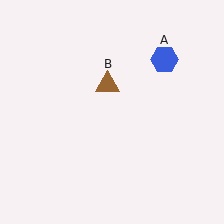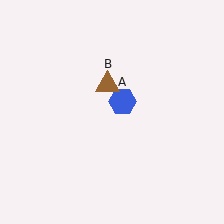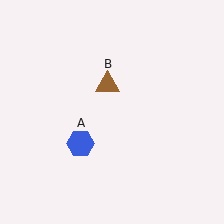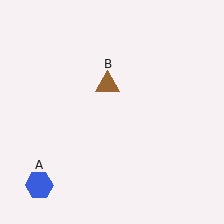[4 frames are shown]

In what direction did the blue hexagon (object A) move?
The blue hexagon (object A) moved down and to the left.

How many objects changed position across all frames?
1 object changed position: blue hexagon (object A).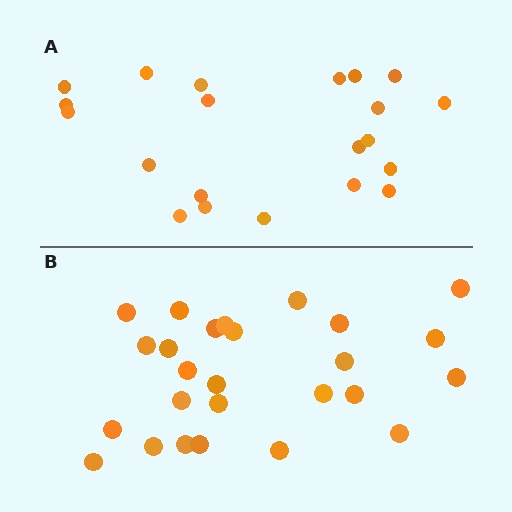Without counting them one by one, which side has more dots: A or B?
Region B (the bottom region) has more dots.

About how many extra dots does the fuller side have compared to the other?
Region B has about 5 more dots than region A.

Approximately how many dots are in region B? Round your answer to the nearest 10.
About 30 dots. (The exact count is 26, which rounds to 30.)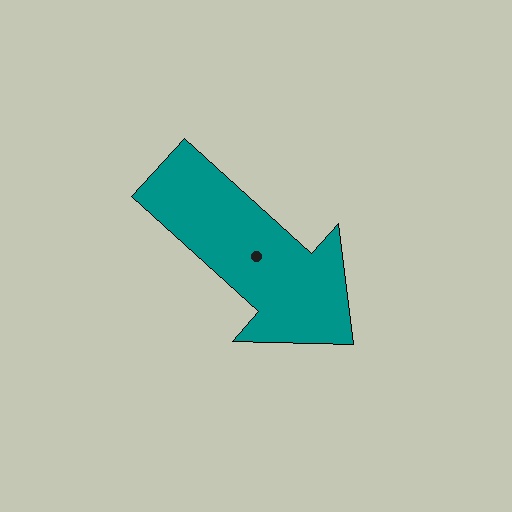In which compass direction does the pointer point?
Southeast.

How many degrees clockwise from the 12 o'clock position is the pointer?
Approximately 132 degrees.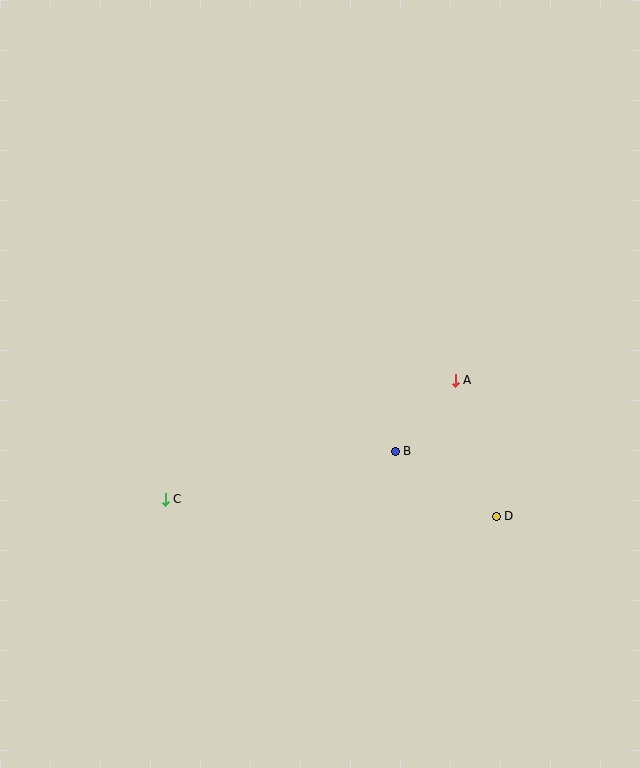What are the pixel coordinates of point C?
Point C is at (165, 499).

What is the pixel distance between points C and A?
The distance between C and A is 313 pixels.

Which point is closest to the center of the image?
Point B at (395, 451) is closest to the center.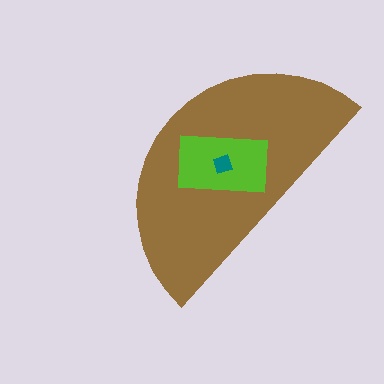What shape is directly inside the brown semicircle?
The lime rectangle.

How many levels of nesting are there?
3.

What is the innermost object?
The teal diamond.